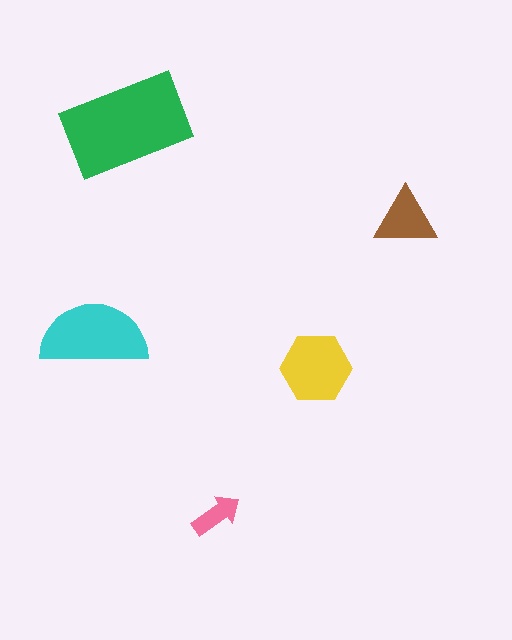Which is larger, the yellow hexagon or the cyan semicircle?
The cyan semicircle.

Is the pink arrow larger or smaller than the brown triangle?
Smaller.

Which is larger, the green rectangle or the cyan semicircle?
The green rectangle.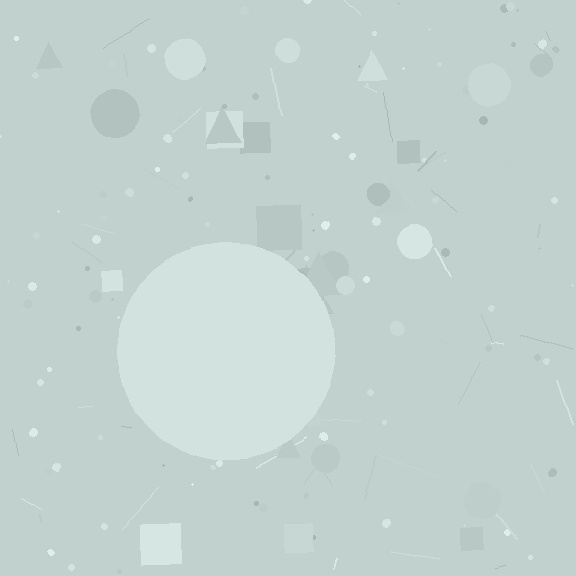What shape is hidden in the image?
A circle is hidden in the image.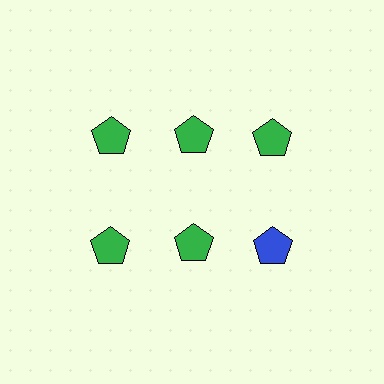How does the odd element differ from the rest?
It has a different color: blue instead of green.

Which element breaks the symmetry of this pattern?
The blue pentagon in the second row, center column breaks the symmetry. All other shapes are green pentagons.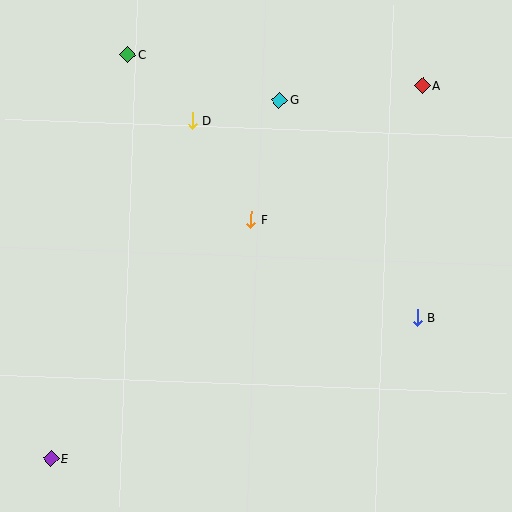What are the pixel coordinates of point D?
Point D is at (192, 120).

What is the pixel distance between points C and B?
The distance between C and B is 391 pixels.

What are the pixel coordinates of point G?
Point G is at (280, 100).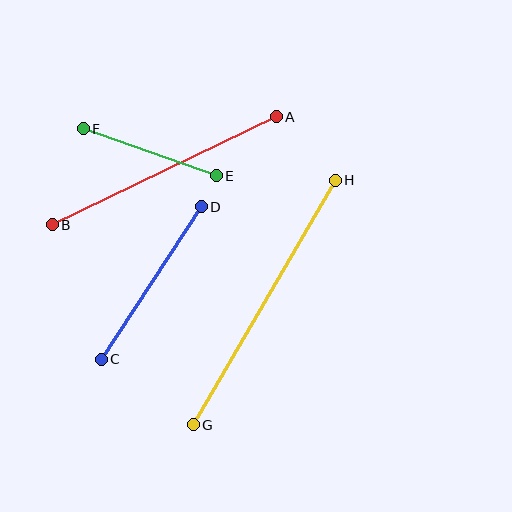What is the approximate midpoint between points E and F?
The midpoint is at approximately (150, 152) pixels.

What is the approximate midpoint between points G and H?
The midpoint is at approximately (264, 302) pixels.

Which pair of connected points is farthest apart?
Points G and H are farthest apart.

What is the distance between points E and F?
The distance is approximately 141 pixels.